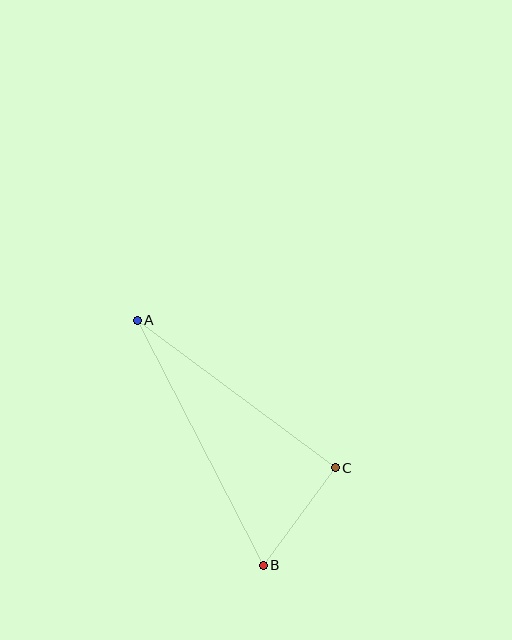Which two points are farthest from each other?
Points A and B are farthest from each other.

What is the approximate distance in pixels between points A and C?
The distance between A and C is approximately 247 pixels.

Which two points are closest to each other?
Points B and C are closest to each other.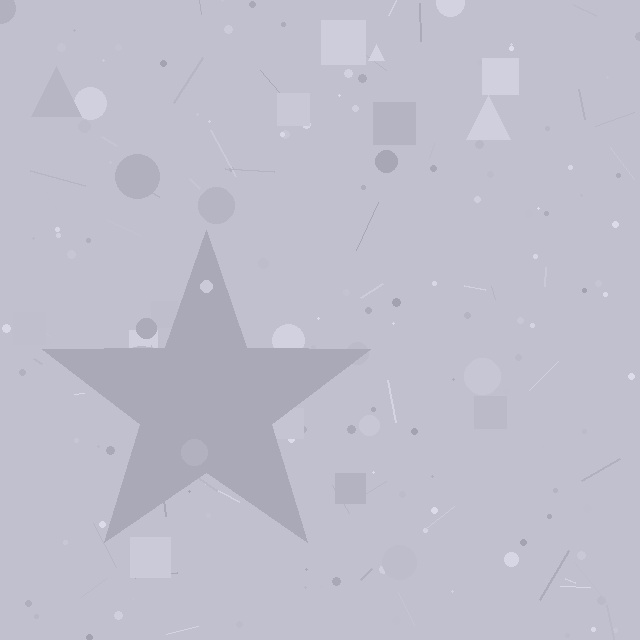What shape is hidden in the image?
A star is hidden in the image.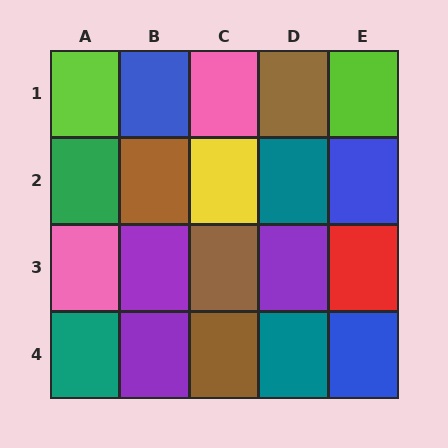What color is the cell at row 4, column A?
Teal.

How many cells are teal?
3 cells are teal.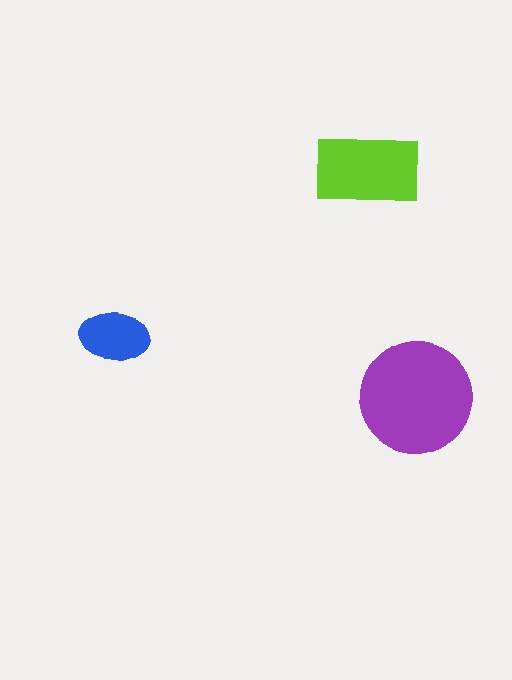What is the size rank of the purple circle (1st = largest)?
1st.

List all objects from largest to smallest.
The purple circle, the lime rectangle, the blue ellipse.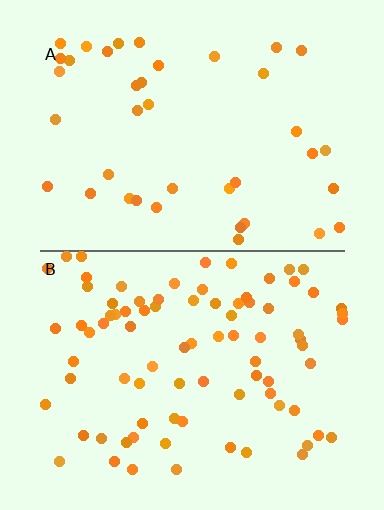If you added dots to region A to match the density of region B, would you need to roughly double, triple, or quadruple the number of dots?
Approximately double.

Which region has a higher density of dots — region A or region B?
B (the bottom).